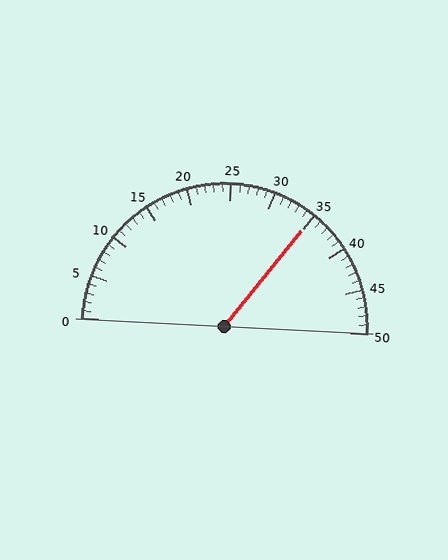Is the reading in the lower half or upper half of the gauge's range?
The reading is in the upper half of the range (0 to 50).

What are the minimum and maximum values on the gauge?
The gauge ranges from 0 to 50.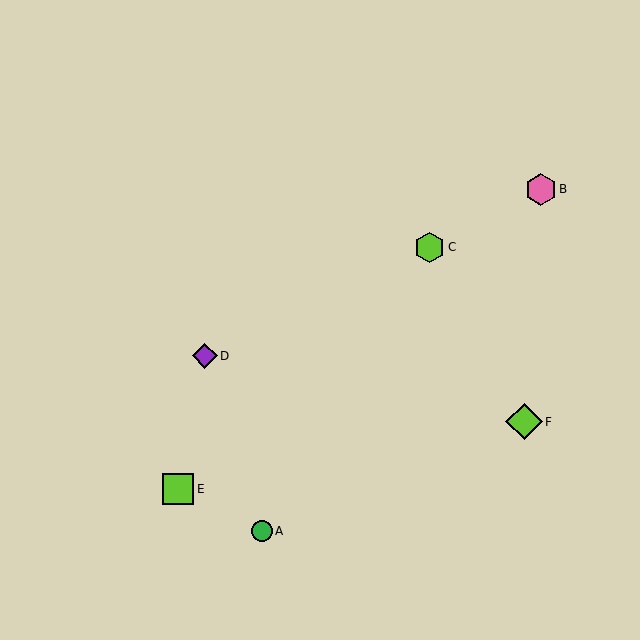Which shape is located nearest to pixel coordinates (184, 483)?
The lime square (labeled E) at (178, 489) is nearest to that location.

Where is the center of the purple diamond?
The center of the purple diamond is at (205, 356).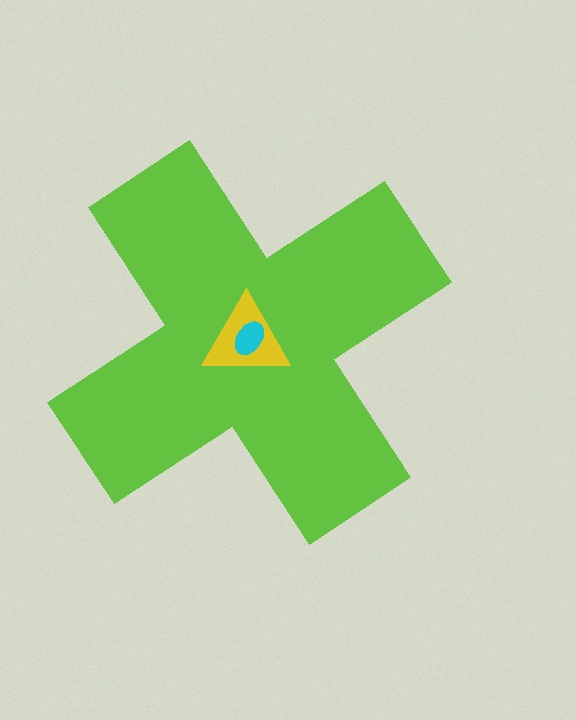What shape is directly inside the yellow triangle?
The cyan ellipse.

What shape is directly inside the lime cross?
The yellow triangle.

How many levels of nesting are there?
3.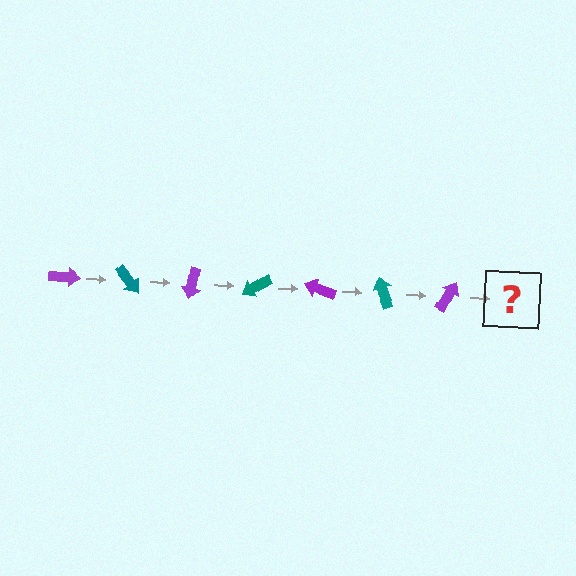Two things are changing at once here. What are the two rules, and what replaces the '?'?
The two rules are that it rotates 50 degrees each step and the color cycles through purple and teal. The '?' should be a teal arrow, rotated 350 degrees from the start.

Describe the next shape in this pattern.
It should be a teal arrow, rotated 350 degrees from the start.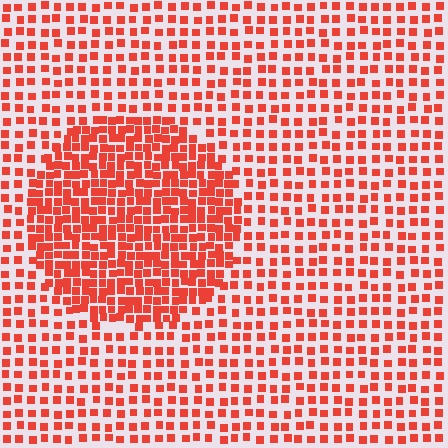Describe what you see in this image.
The image contains small red elements arranged at two different densities. A circle-shaped region is visible where the elements are more densely packed than the surrounding area.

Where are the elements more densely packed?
The elements are more densely packed inside the circle boundary.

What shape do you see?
I see a circle.